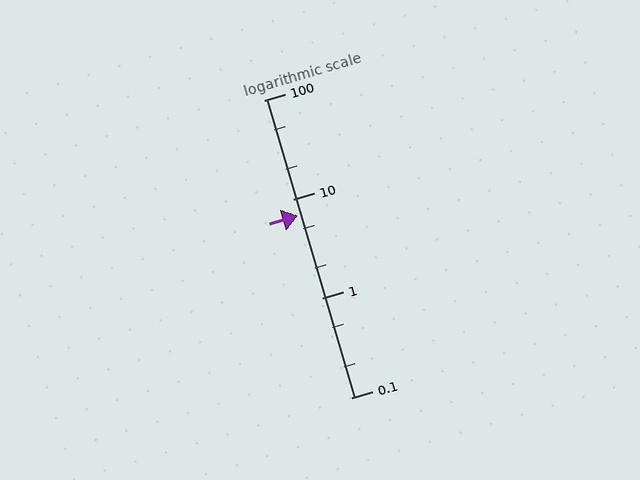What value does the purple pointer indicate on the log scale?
The pointer indicates approximately 6.8.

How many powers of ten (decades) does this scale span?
The scale spans 3 decades, from 0.1 to 100.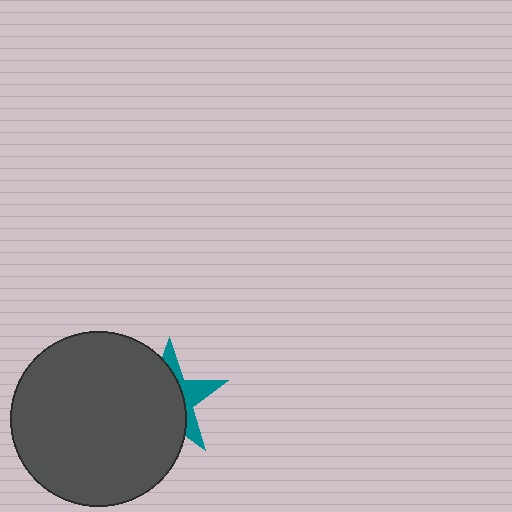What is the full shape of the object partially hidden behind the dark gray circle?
The partially hidden object is a teal star.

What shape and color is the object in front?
The object in front is a dark gray circle.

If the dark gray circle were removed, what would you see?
You would see the complete teal star.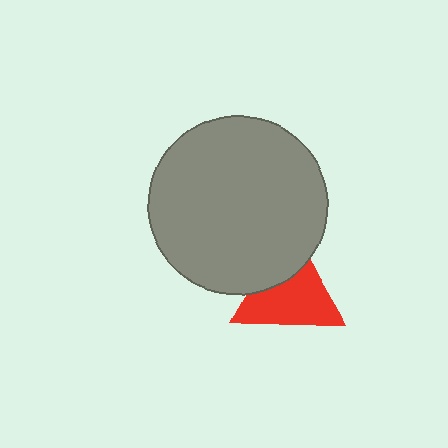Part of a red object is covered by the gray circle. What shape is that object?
It is a triangle.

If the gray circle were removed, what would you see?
You would see the complete red triangle.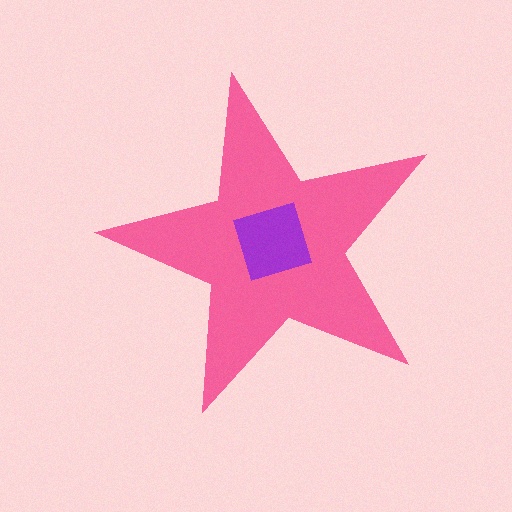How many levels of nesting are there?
2.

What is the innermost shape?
The purple diamond.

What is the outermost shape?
The pink star.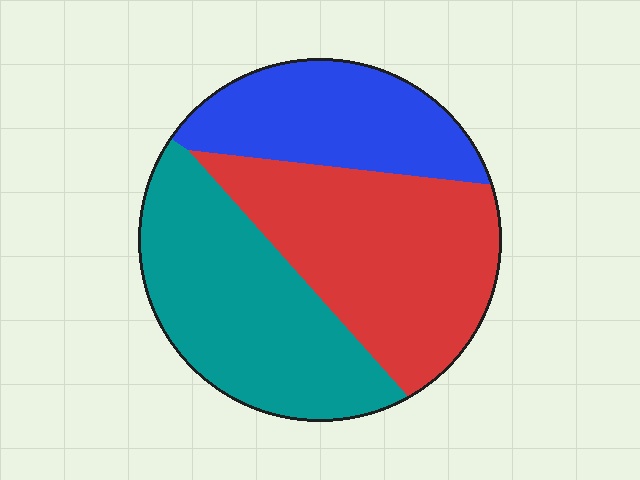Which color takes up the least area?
Blue, at roughly 25%.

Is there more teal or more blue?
Teal.